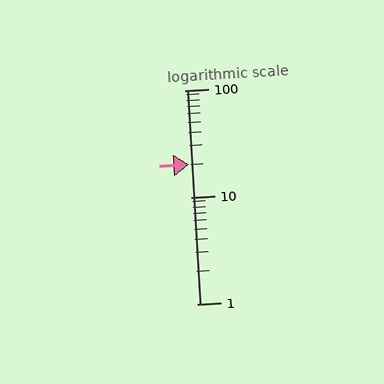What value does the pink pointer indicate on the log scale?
The pointer indicates approximately 20.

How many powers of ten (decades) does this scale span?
The scale spans 2 decades, from 1 to 100.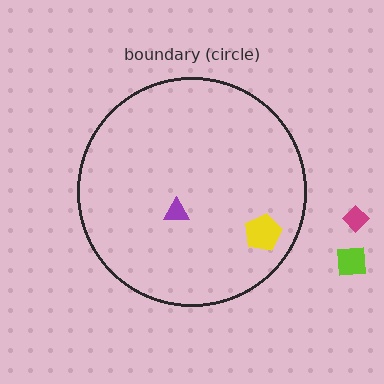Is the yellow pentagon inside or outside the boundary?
Inside.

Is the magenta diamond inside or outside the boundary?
Outside.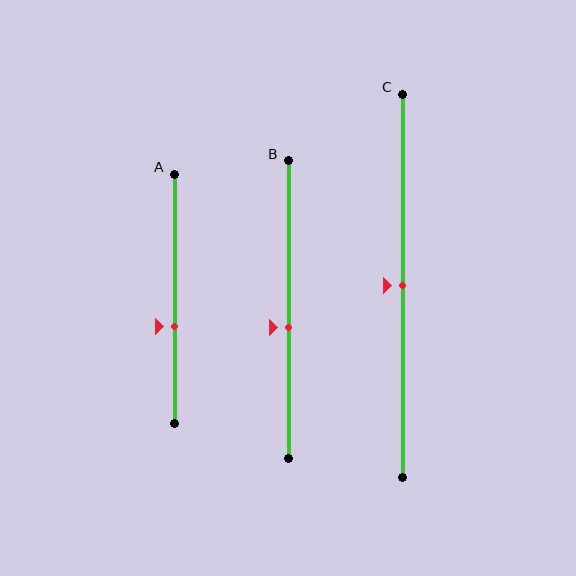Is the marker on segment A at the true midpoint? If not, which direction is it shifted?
No, the marker on segment A is shifted downward by about 11% of the segment length.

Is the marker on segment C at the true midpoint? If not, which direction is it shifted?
Yes, the marker on segment C is at the true midpoint.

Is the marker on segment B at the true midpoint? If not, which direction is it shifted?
No, the marker on segment B is shifted downward by about 6% of the segment length.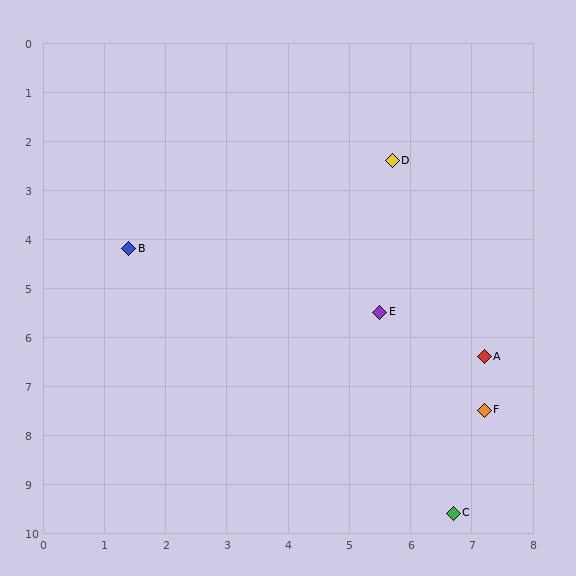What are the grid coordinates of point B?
Point B is at approximately (1.4, 4.2).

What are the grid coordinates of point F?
Point F is at approximately (7.2, 7.5).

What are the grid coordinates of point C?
Point C is at approximately (6.7, 9.6).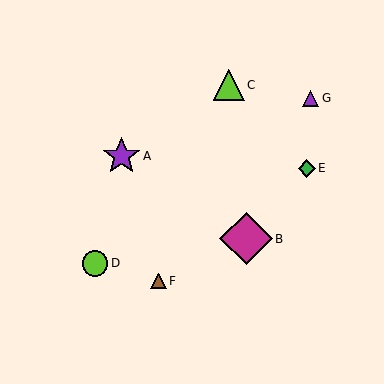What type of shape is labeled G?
Shape G is a purple triangle.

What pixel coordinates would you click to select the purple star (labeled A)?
Click at (121, 156) to select the purple star A.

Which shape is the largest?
The magenta diamond (labeled B) is the largest.